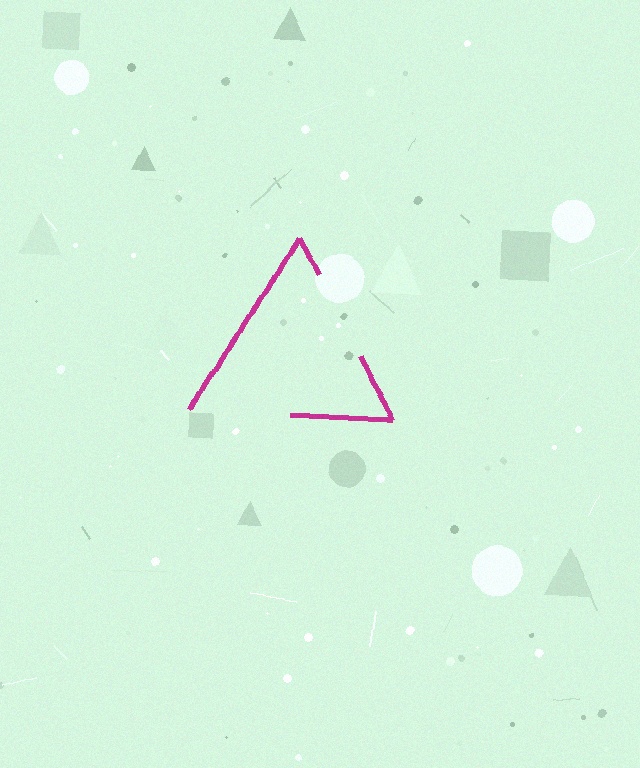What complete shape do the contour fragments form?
The contour fragments form a triangle.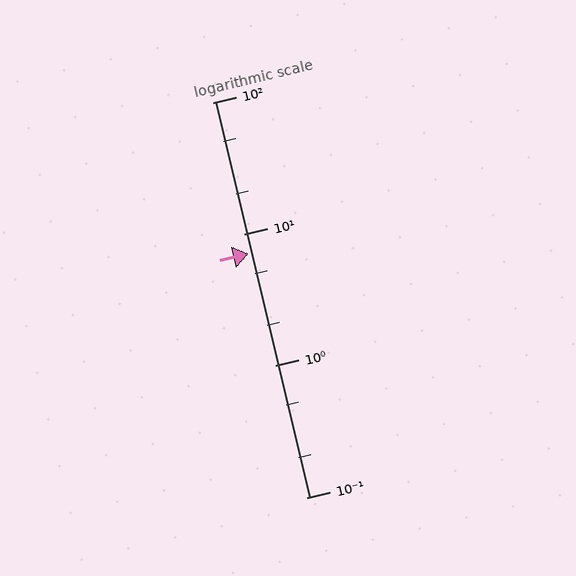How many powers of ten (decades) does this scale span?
The scale spans 3 decades, from 0.1 to 100.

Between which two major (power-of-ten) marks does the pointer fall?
The pointer is between 1 and 10.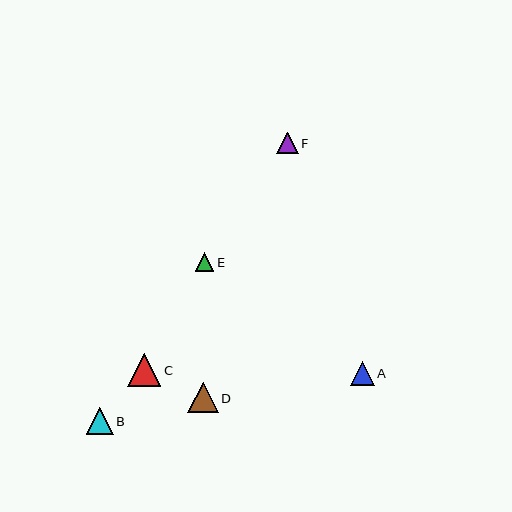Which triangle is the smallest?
Triangle E is the smallest with a size of approximately 18 pixels.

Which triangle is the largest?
Triangle C is the largest with a size of approximately 33 pixels.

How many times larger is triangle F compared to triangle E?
Triangle F is approximately 1.2 times the size of triangle E.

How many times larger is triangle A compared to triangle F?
Triangle A is approximately 1.1 times the size of triangle F.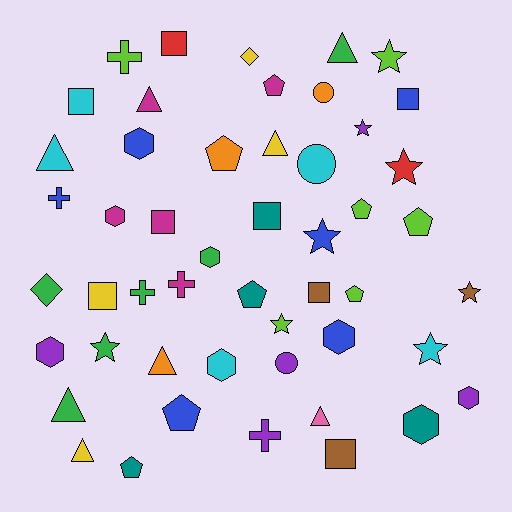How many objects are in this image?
There are 50 objects.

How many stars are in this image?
There are 8 stars.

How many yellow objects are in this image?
There are 4 yellow objects.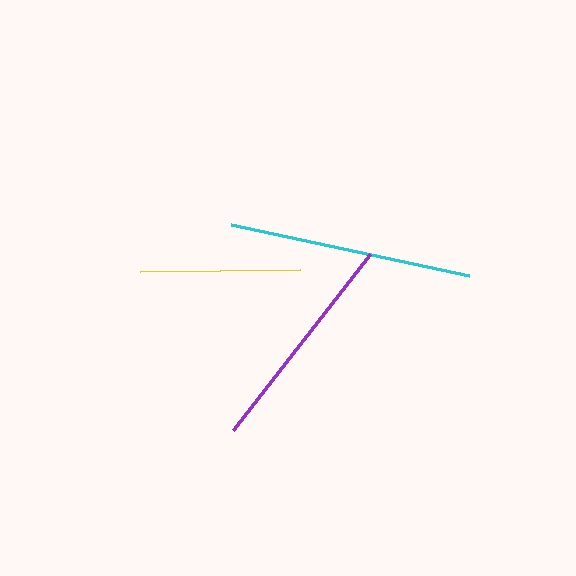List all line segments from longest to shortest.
From longest to shortest: cyan, purple, yellow.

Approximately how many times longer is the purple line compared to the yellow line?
The purple line is approximately 1.4 times the length of the yellow line.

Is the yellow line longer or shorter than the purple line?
The purple line is longer than the yellow line.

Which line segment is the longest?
The cyan line is the longest at approximately 243 pixels.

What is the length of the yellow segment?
The yellow segment is approximately 160 pixels long.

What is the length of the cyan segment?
The cyan segment is approximately 243 pixels long.